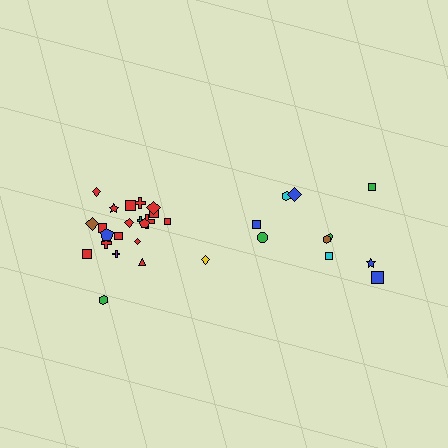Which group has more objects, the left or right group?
The left group.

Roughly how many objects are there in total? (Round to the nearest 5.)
Roughly 30 objects in total.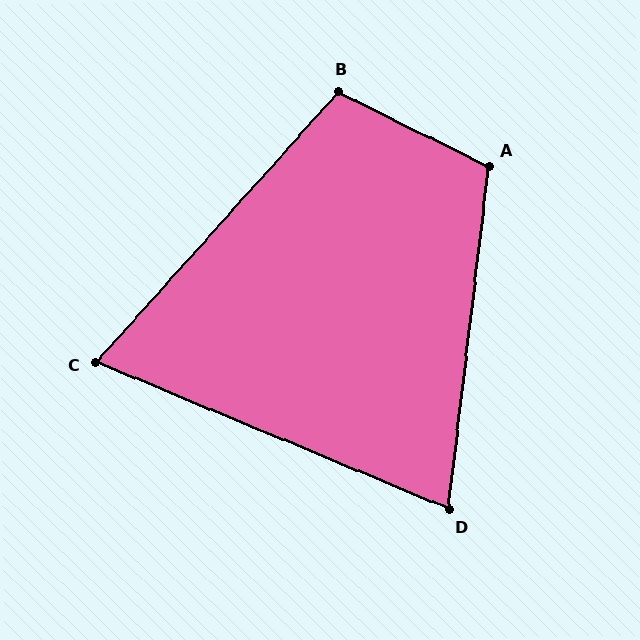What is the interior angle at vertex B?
Approximately 106 degrees (obtuse).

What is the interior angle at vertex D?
Approximately 74 degrees (acute).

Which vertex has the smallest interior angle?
C, at approximately 71 degrees.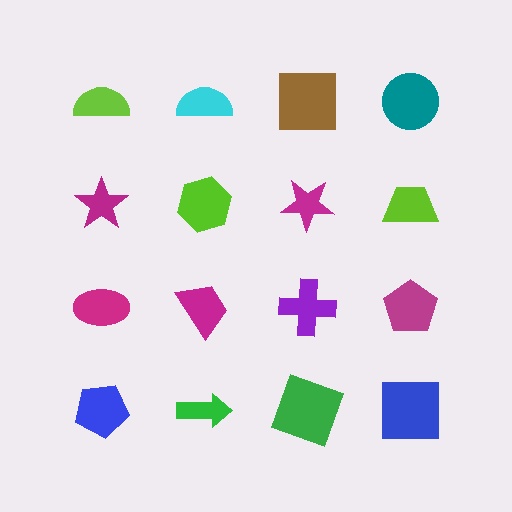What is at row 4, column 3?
A green square.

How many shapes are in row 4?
4 shapes.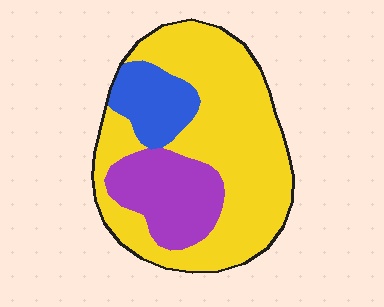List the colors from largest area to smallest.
From largest to smallest: yellow, purple, blue.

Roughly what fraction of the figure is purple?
Purple takes up about one fifth (1/5) of the figure.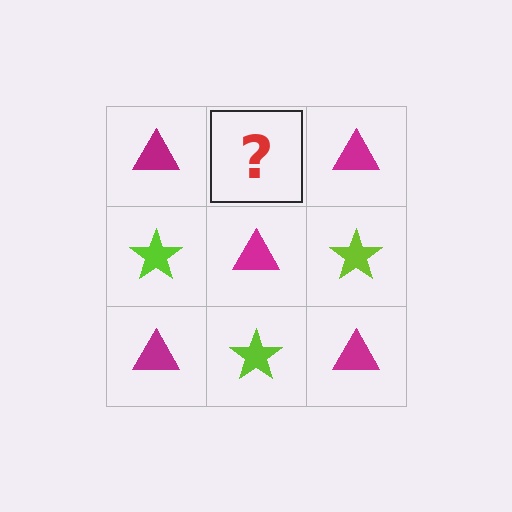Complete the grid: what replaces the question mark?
The question mark should be replaced with a lime star.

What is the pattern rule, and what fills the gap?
The rule is that it alternates magenta triangle and lime star in a checkerboard pattern. The gap should be filled with a lime star.